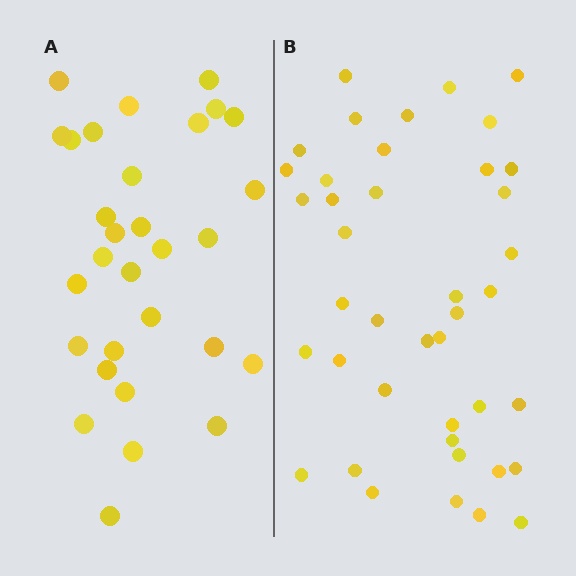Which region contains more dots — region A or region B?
Region B (the right region) has more dots.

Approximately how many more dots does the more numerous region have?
Region B has roughly 12 or so more dots than region A.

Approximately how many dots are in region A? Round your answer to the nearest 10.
About 30 dots.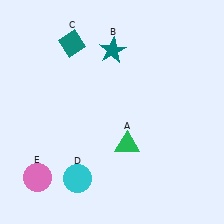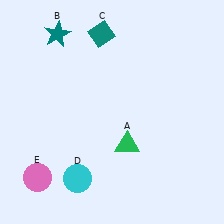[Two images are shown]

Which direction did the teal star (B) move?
The teal star (B) moved left.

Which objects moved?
The objects that moved are: the teal star (B), the teal diamond (C).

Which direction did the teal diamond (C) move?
The teal diamond (C) moved right.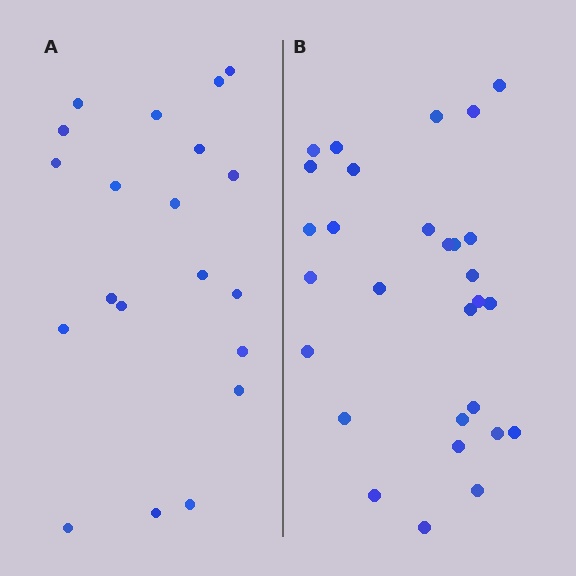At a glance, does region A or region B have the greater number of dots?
Region B (the right region) has more dots.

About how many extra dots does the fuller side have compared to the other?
Region B has roughly 8 or so more dots than region A.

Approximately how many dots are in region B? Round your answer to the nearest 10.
About 30 dots. (The exact count is 29, which rounds to 30.)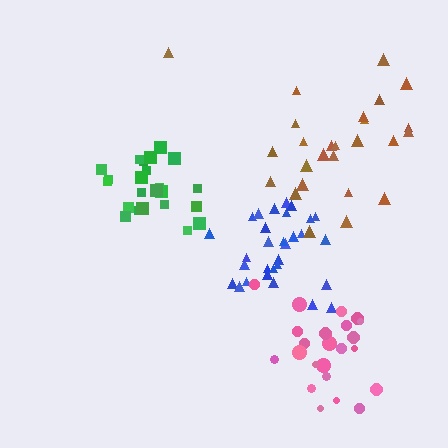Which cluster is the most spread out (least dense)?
Brown.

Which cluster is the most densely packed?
Green.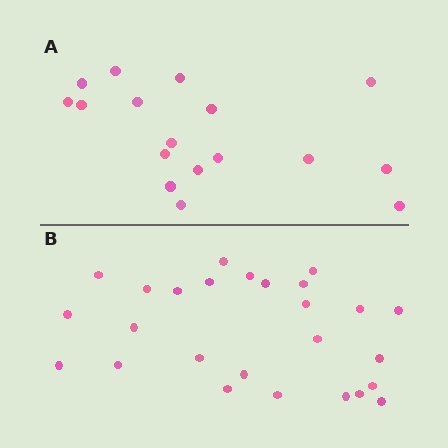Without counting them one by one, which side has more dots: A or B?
Region B (the bottom region) has more dots.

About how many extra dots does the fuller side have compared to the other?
Region B has roughly 8 or so more dots than region A.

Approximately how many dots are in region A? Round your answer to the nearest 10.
About 20 dots. (The exact count is 17, which rounds to 20.)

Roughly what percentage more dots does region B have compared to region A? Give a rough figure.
About 55% more.